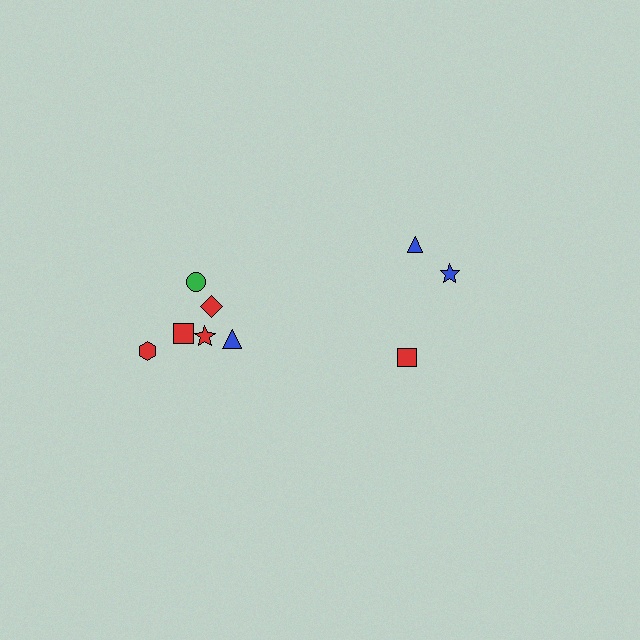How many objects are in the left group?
There are 6 objects.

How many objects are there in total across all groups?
There are 9 objects.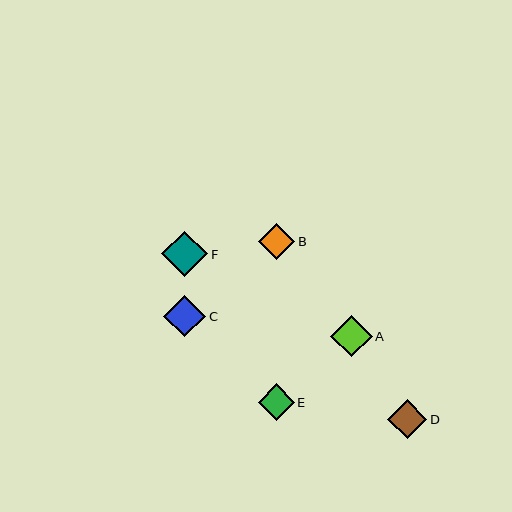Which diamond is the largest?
Diamond F is the largest with a size of approximately 46 pixels.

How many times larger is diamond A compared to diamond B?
Diamond A is approximately 1.1 times the size of diamond B.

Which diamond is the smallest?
Diamond B is the smallest with a size of approximately 36 pixels.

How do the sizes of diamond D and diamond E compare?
Diamond D and diamond E are approximately the same size.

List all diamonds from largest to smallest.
From largest to smallest: F, C, A, D, E, B.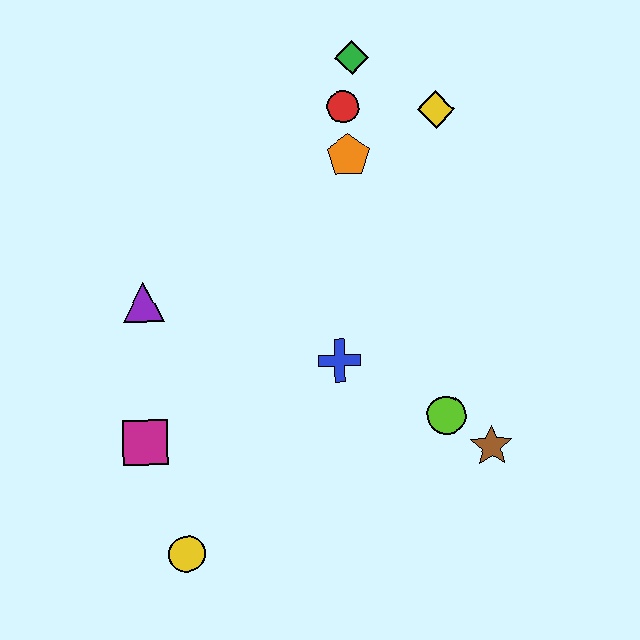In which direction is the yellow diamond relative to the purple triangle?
The yellow diamond is to the right of the purple triangle.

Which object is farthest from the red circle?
The yellow circle is farthest from the red circle.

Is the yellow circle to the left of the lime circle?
Yes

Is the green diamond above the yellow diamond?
Yes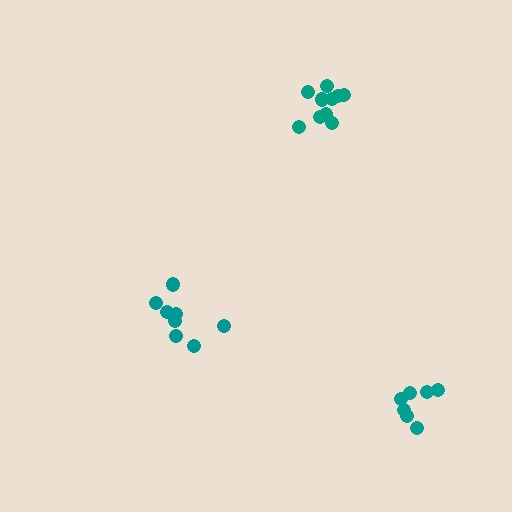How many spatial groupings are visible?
There are 3 spatial groupings.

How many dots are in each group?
Group 1: 7 dots, Group 2: 10 dots, Group 3: 8 dots (25 total).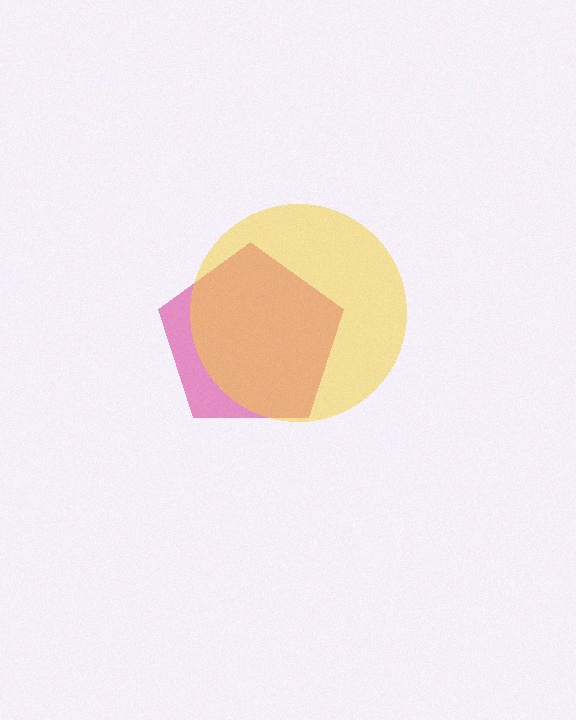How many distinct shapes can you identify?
There are 2 distinct shapes: a magenta pentagon, a yellow circle.